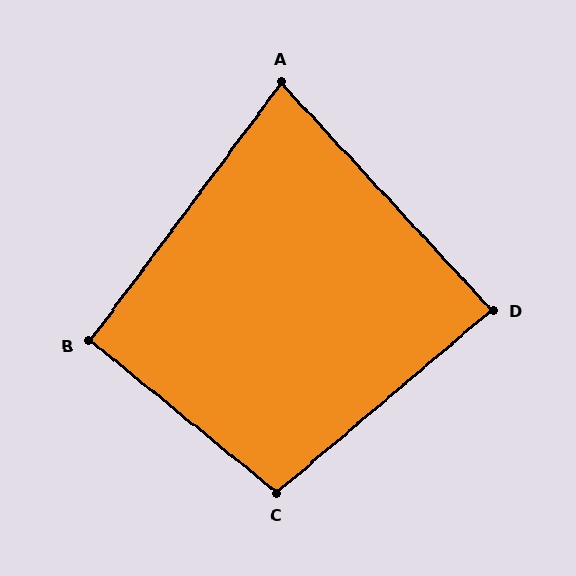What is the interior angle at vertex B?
Approximately 93 degrees (approximately right).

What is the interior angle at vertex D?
Approximately 87 degrees (approximately right).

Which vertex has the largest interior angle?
C, at approximately 100 degrees.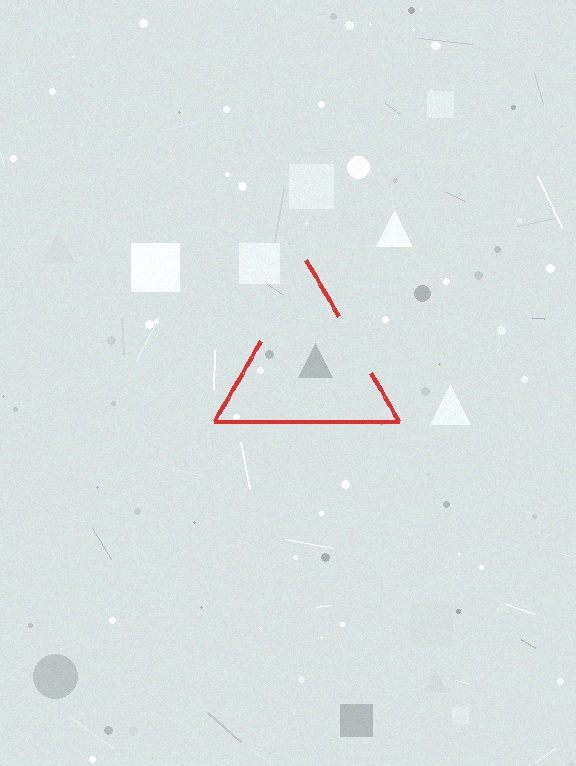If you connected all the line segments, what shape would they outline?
They would outline a triangle.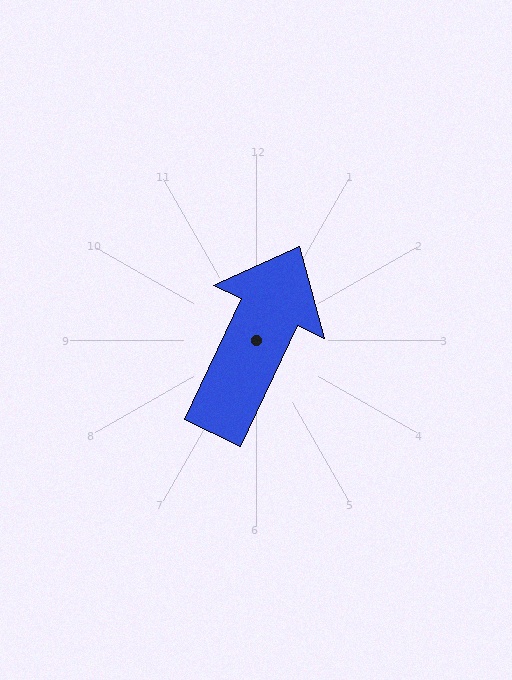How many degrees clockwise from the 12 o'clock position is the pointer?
Approximately 25 degrees.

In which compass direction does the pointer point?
Northeast.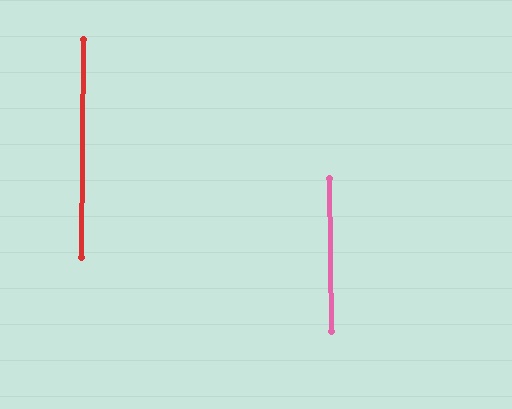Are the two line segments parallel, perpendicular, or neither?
Parallel — their directions differ by only 1.3°.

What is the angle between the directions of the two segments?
Approximately 1 degree.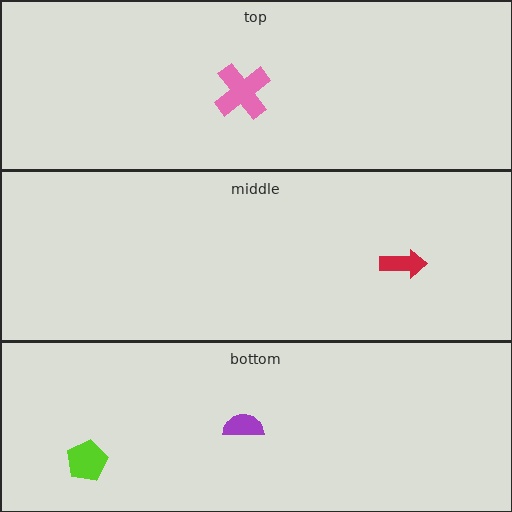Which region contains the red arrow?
The middle region.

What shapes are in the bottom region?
The purple semicircle, the lime pentagon.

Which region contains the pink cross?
The top region.